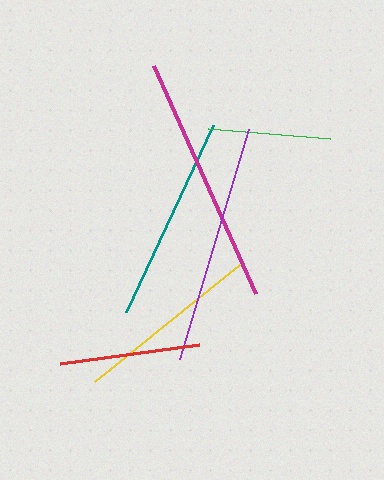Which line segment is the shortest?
The green line is the shortest at approximately 122 pixels.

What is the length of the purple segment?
The purple segment is approximately 240 pixels long.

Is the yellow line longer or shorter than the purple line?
The purple line is longer than the yellow line.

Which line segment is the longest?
The magenta line is the longest at approximately 250 pixels.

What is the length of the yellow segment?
The yellow segment is approximately 186 pixels long.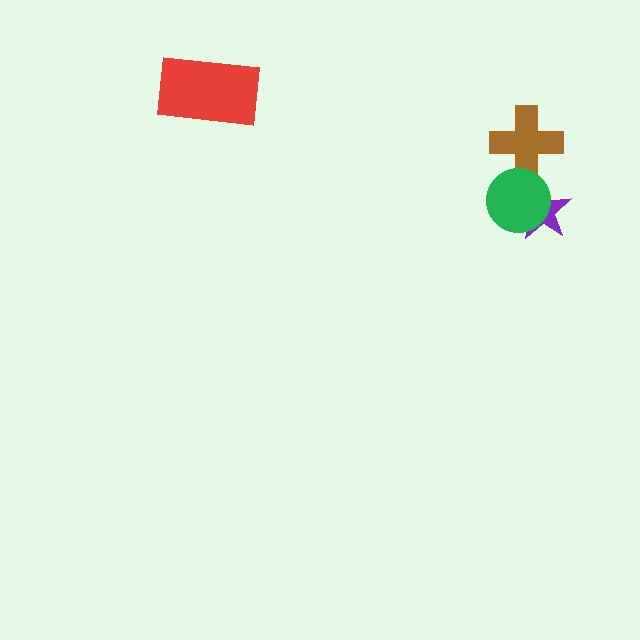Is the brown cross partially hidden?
Yes, it is partially covered by another shape.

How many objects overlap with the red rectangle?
0 objects overlap with the red rectangle.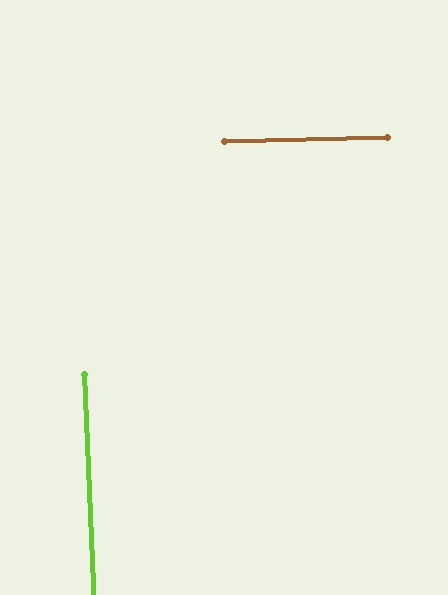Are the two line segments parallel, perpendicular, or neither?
Perpendicular — they meet at approximately 89°.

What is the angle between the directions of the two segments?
Approximately 89 degrees.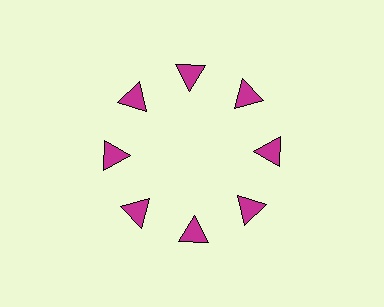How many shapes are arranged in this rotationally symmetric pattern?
There are 8 shapes, arranged in 8 groups of 1.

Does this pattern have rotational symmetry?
Yes, this pattern has 8-fold rotational symmetry. It looks the same after rotating 45 degrees around the center.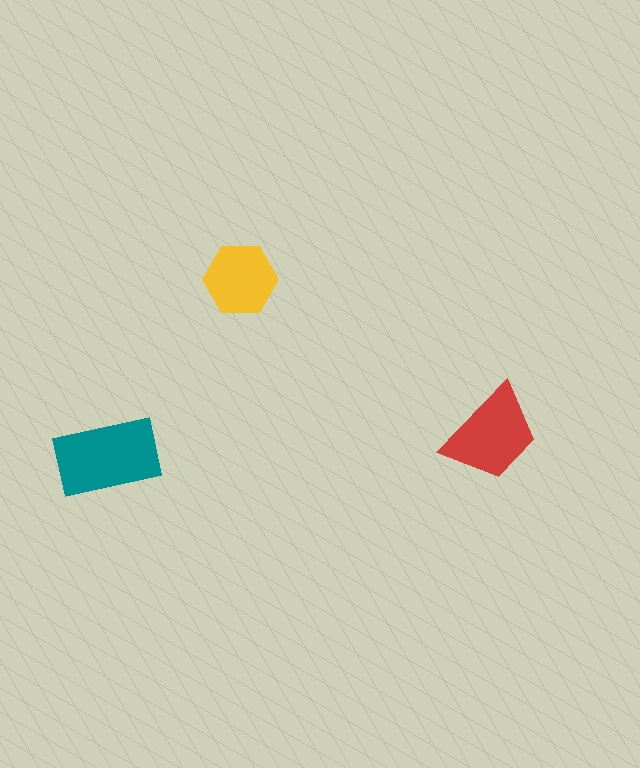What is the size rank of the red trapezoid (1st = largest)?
2nd.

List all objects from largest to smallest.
The teal rectangle, the red trapezoid, the yellow hexagon.